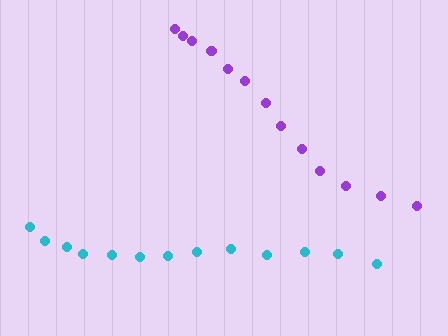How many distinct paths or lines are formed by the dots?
There are 2 distinct paths.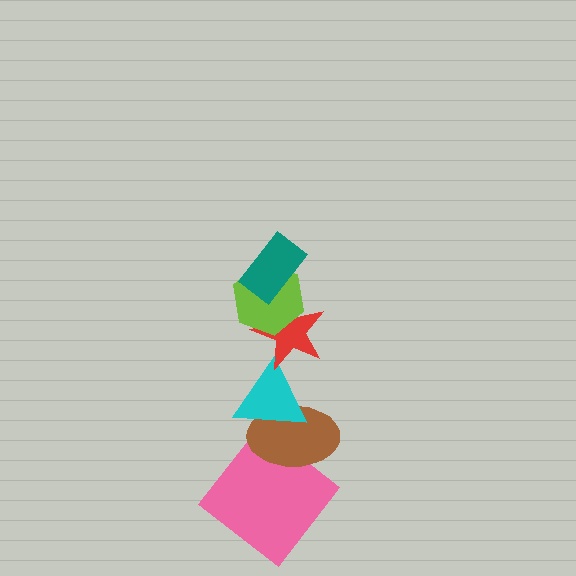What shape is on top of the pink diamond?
The brown ellipse is on top of the pink diamond.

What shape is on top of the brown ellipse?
The cyan triangle is on top of the brown ellipse.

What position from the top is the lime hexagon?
The lime hexagon is 2nd from the top.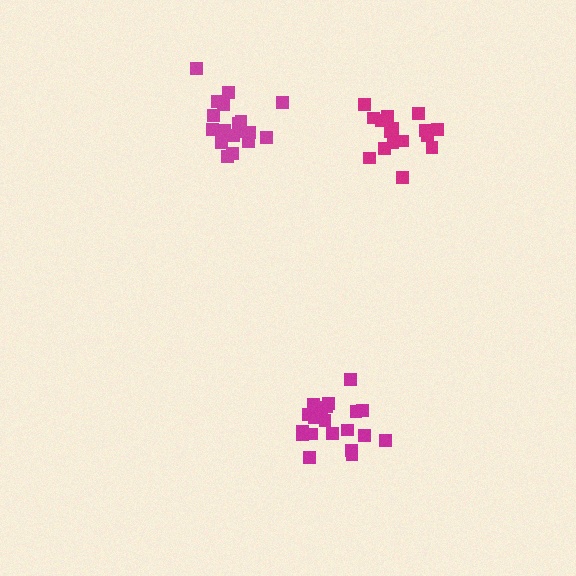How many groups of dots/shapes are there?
There are 3 groups.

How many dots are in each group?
Group 1: 20 dots, Group 2: 16 dots, Group 3: 18 dots (54 total).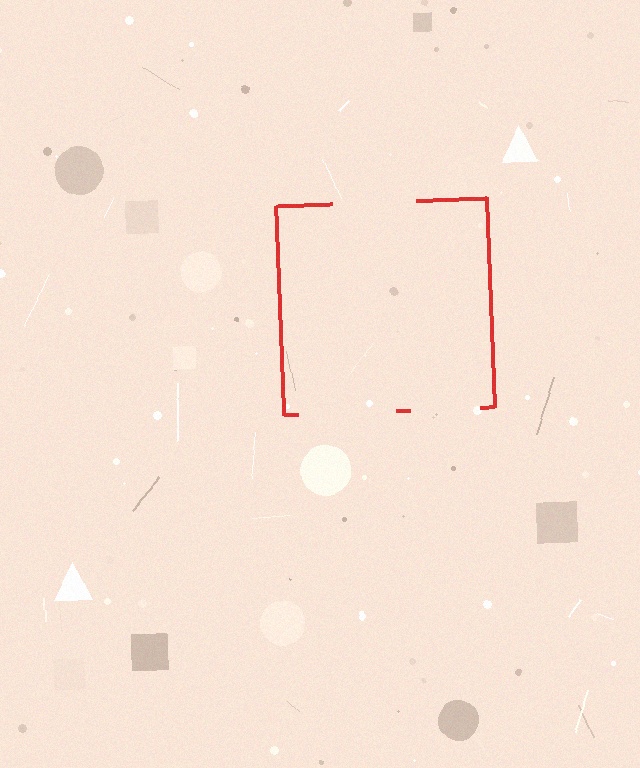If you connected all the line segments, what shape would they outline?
They would outline a square.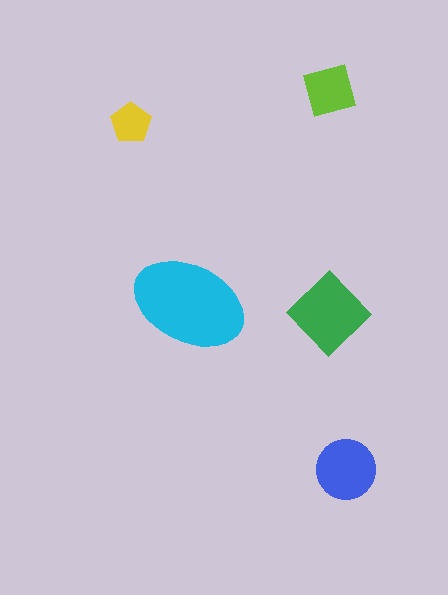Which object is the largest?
The cyan ellipse.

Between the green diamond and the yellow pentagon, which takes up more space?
The green diamond.